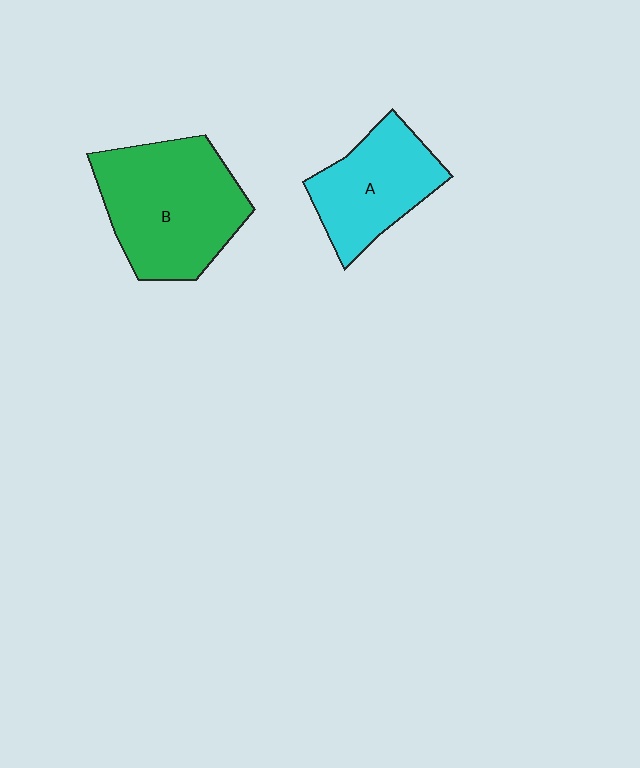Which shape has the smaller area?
Shape A (cyan).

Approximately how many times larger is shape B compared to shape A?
Approximately 1.5 times.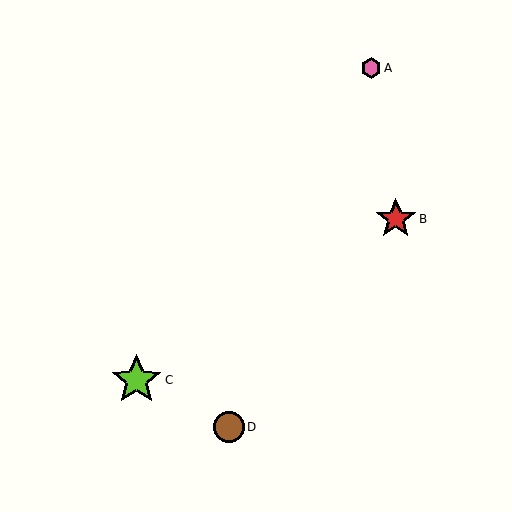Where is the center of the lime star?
The center of the lime star is at (136, 380).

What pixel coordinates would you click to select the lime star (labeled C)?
Click at (136, 380) to select the lime star C.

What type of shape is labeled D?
Shape D is a brown circle.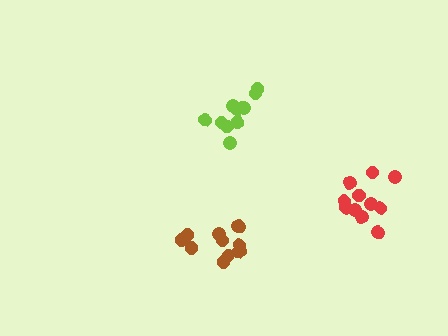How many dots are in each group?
Group 1: 10 dots, Group 2: 12 dots, Group 3: 11 dots (33 total).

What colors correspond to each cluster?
The clusters are colored: lime, brown, red.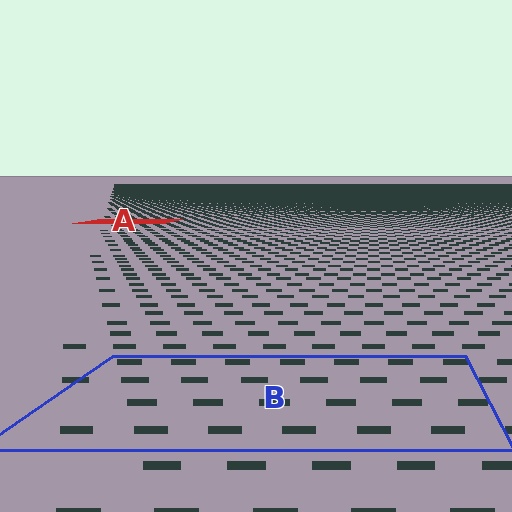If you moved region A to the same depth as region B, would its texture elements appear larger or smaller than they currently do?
They would appear larger. At a closer depth, the same texture elements are projected at a bigger on-screen size.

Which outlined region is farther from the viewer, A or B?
Region A is farther from the viewer — the texture elements inside it appear smaller and more densely packed.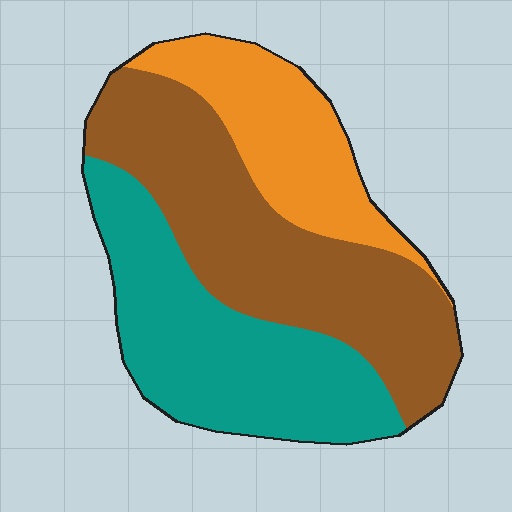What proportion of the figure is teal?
Teal covers roughly 35% of the figure.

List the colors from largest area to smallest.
From largest to smallest: brown, teal, orange.